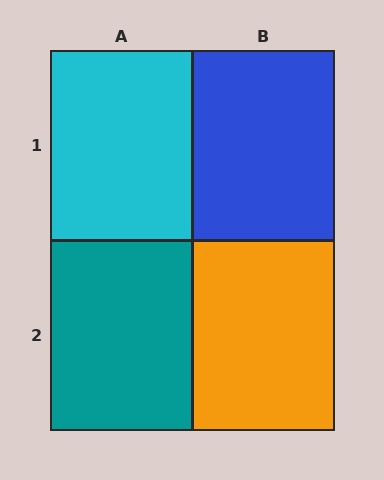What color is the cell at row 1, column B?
Blue.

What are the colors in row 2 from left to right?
Teal, orange.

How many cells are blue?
1 cell is blue.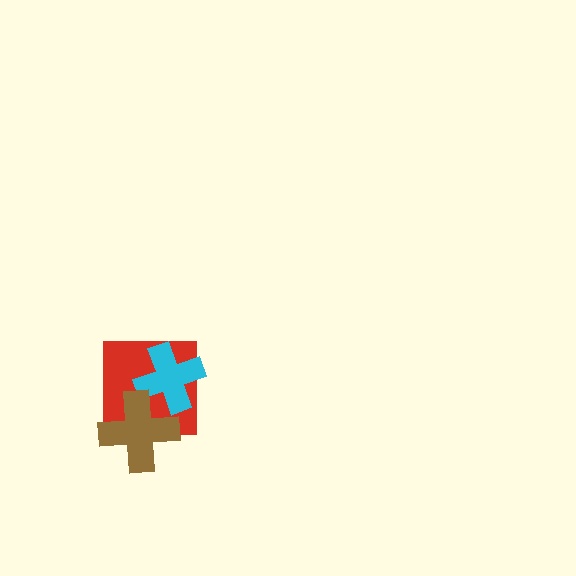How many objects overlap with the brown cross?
2 objects overlap with the brown cross.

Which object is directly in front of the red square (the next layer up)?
The cyan cross is directly in front of the red square.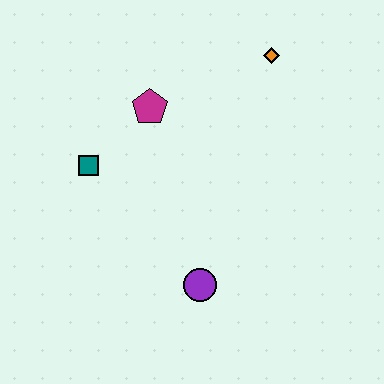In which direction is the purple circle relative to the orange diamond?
The purple circle is below the orange diamond.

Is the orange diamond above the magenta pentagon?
Yes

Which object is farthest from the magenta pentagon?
The purple circle is farthest from the magenta pentagon.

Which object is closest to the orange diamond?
The magenta pentagon is closest to the orange diamond.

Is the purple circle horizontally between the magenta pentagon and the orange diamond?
Yes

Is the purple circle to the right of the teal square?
Yes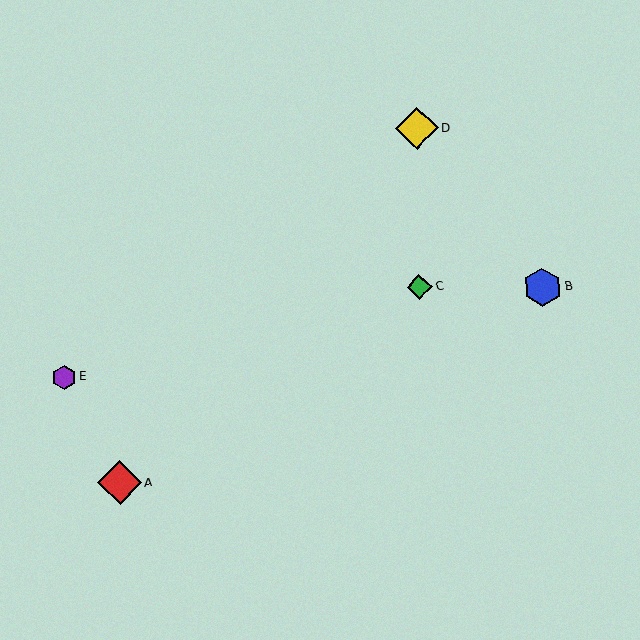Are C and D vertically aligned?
Yes, both are at x≈420.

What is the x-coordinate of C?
Object C is at x≈420.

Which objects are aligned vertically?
Objects C, D are aligned vertically.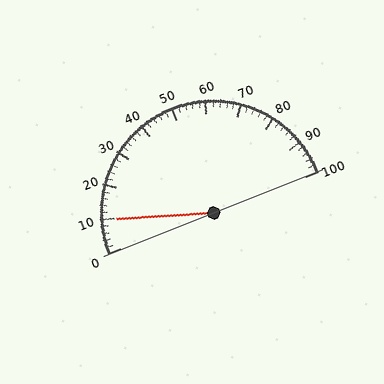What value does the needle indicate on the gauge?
The needle indicates approximately 10.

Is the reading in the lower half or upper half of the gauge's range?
The reading is in the lower half of the range (0 to 100).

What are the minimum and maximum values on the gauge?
The gauge ranges from 0 to 100.